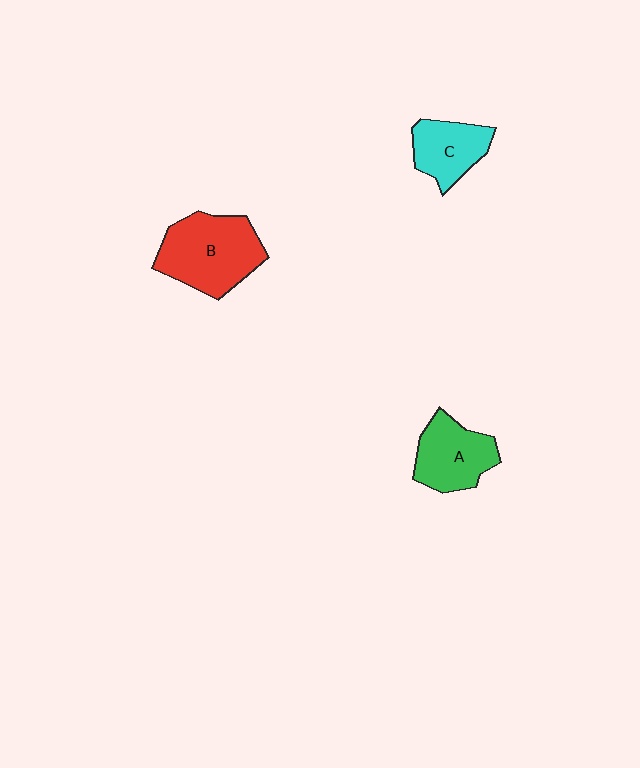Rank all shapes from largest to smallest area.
From largest to smallest: B (red), A (green), C (cyan).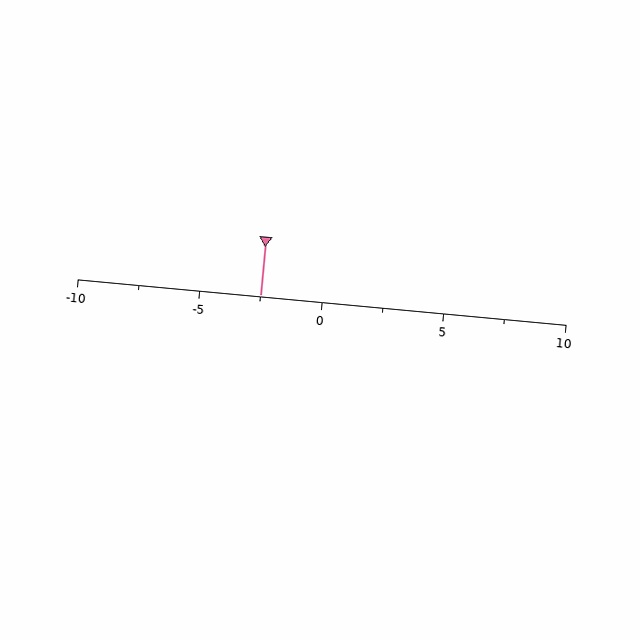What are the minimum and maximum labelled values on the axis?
The axis runs from -10 to 10.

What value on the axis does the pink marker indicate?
The marker indicates approximately -2.5.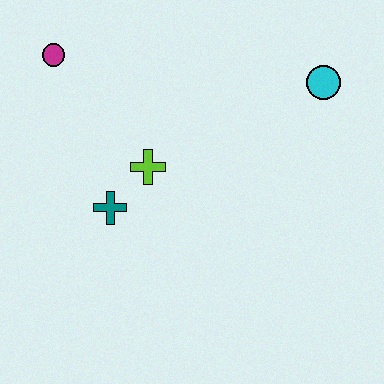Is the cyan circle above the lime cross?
Yes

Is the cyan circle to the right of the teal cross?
Yes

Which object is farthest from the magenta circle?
The cyan circle is farthest from the magenta circle.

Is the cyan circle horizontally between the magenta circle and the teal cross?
No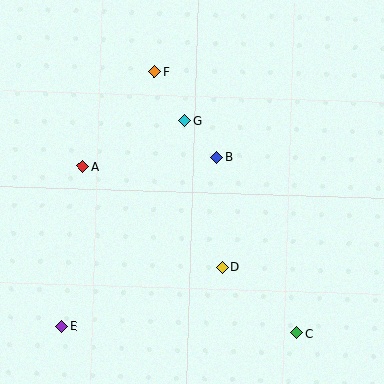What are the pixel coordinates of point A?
Point A is at (83, 166).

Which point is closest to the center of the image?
Point B at (217, 157) is closest to the center.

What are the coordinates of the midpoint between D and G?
The midpoint between D and G is at (203, 194).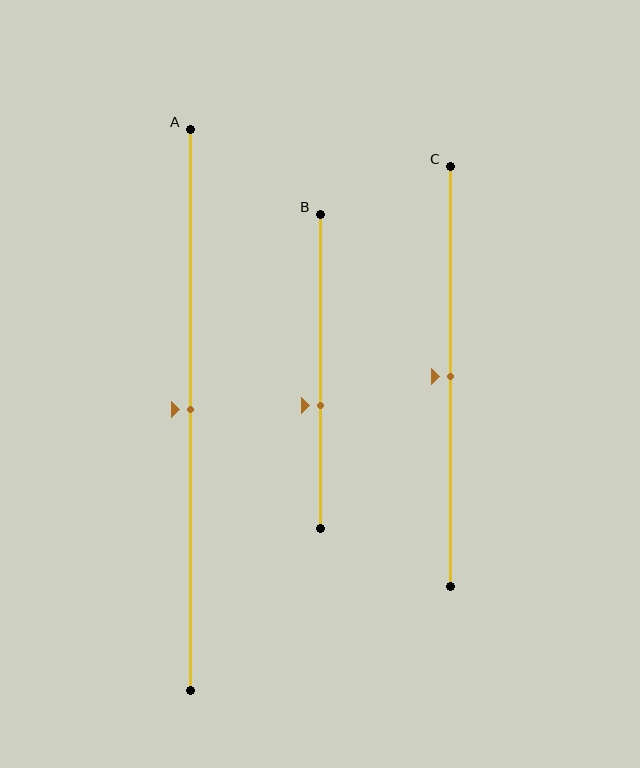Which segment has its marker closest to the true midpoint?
Segment A has its marker closest to the true midpoint.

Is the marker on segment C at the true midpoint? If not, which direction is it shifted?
Yes, the marker on segment C is at the true midpoint.